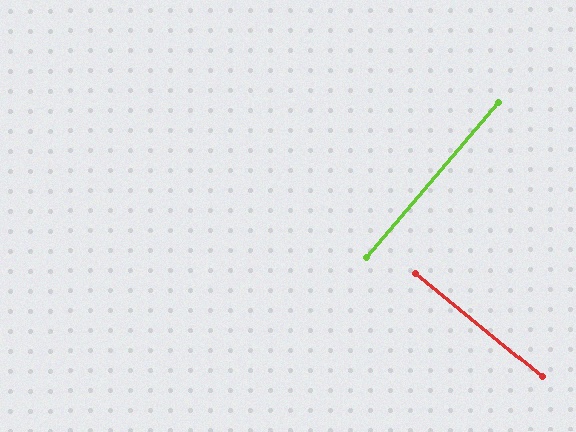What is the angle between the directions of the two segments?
Approximately 89 degrees.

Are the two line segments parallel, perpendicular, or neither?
Perpendicular — they meet at approximately 89°.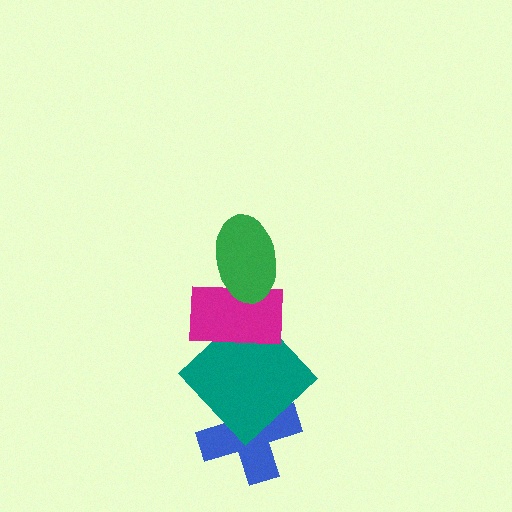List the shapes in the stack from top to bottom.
From top to bottom: the green ellipse, the magenta rectangle, the teal diamond, the blue cross.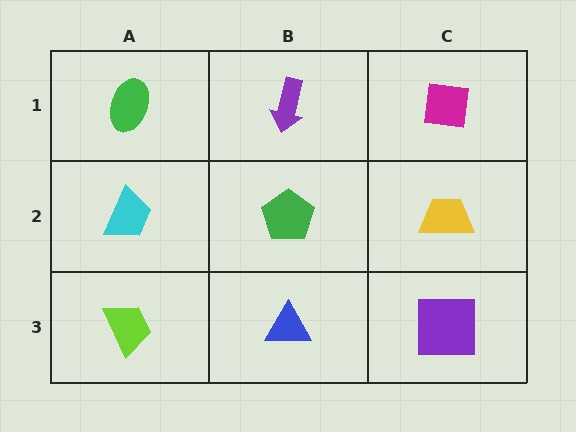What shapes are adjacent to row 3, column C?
A yellow trapezoid (row 2, column C), a blue triangle (row 3, column B).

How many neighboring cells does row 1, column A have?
2.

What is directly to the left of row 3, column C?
A blue triangle.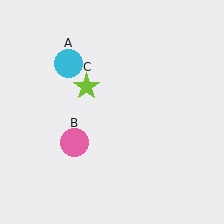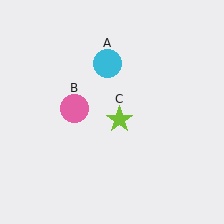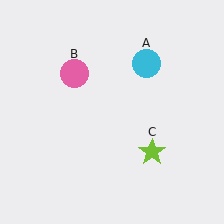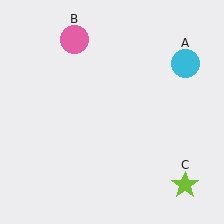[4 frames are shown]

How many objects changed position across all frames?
3 objects changed position: cyan circle (object A), pink circle (object B), lime star (object C).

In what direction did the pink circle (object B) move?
The pink circle (object B) moved up.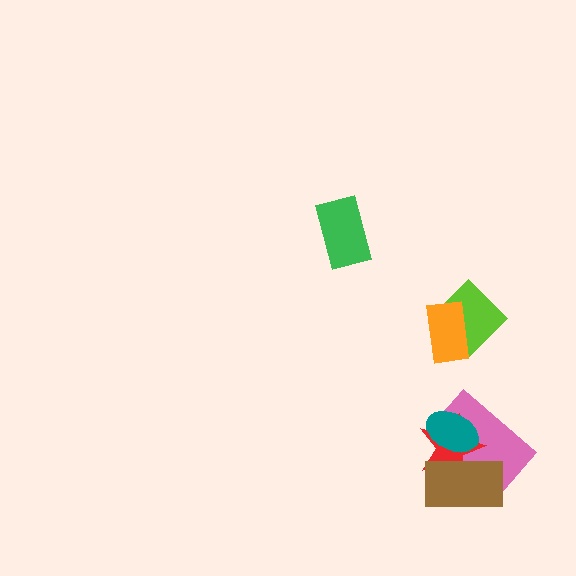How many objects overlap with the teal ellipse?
3 objects overlap with the teal ellipse.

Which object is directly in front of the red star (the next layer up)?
The teal ellipse is directly in front of the red star.